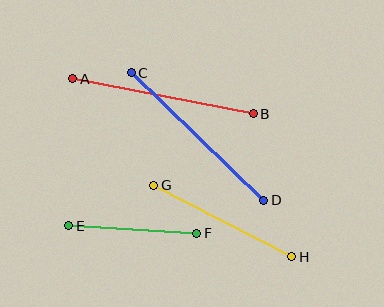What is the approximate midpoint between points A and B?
The midpoint is at approximately (163, 96) pixels.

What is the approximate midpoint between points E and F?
The midpoint is at approximately (133, 230) pixels.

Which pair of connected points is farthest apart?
Points C and D are farthest apart.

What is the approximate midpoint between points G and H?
The midpoint is at approximately (223, 221) pixels.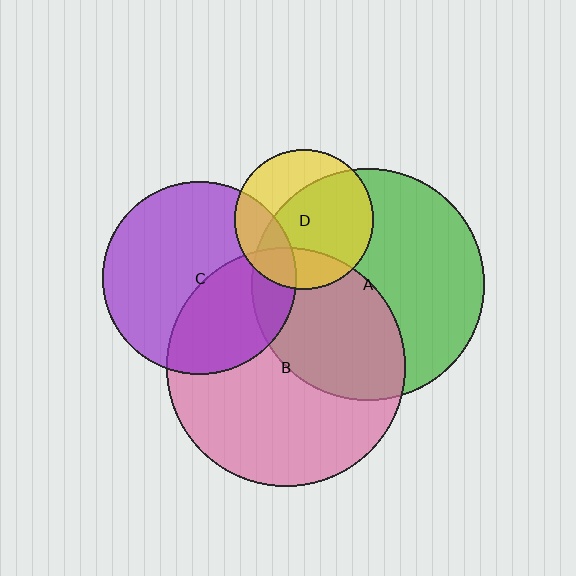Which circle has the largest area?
Circle B (pink).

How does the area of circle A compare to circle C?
Approximately 1.4 times.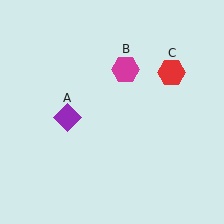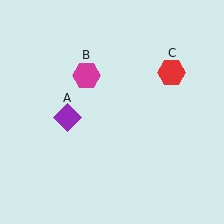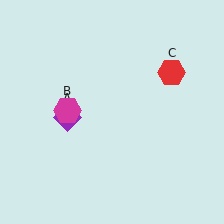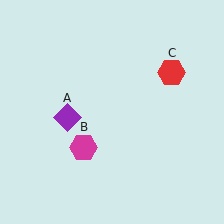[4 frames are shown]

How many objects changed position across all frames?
1 object changed position: magenta hexagon (object B).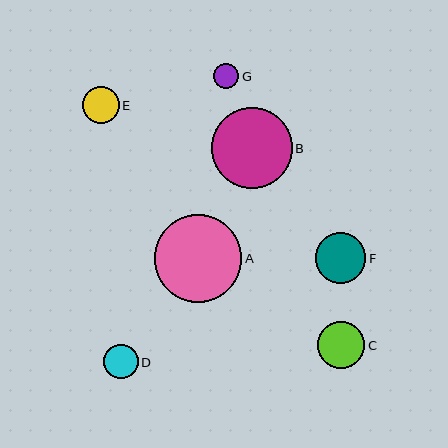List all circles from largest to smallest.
From largest to smallest: A, B, F, C, E, D, G.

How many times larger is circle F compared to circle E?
Circle F is approximately 1.4 times the size of circle E.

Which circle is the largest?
Circle A is the largest with a size of approximately 88 pixels.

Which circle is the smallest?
Circle G is the smallest with a size of approximately 25 pixels.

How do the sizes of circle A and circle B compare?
Circle A and circle B are approximately the same size.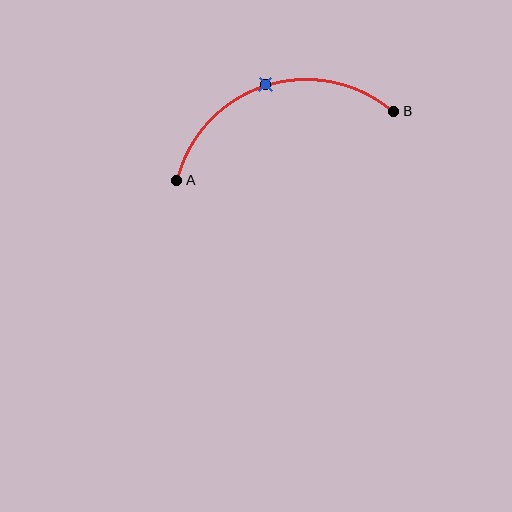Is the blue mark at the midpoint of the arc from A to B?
Yes. The blue mark lies on the arc at equal arc-length from both A and B — it is the arc midpoint.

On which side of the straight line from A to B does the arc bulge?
The arc bulges above the straight line connecting A and B.